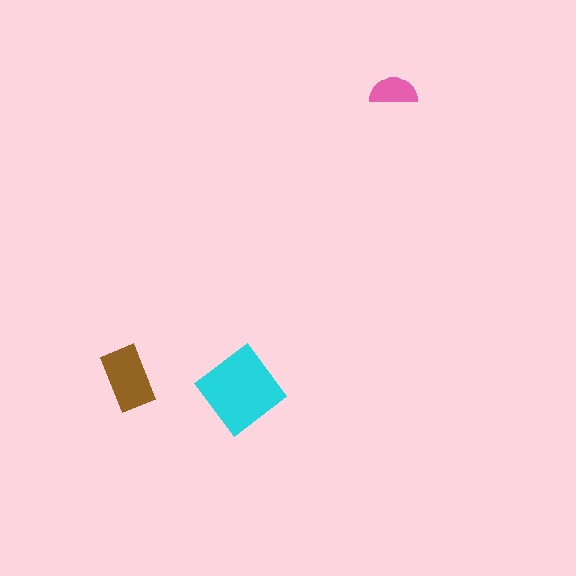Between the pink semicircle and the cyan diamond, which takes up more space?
The cyan diamond.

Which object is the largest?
The cyan diamond.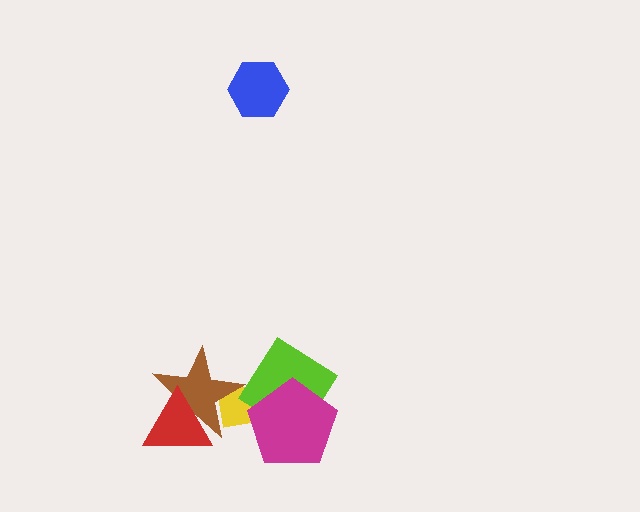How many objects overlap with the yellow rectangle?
3 objects overlap with the yellow rectangle.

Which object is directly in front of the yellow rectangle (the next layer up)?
The lime diamond is directly in front of the yellow rectangle.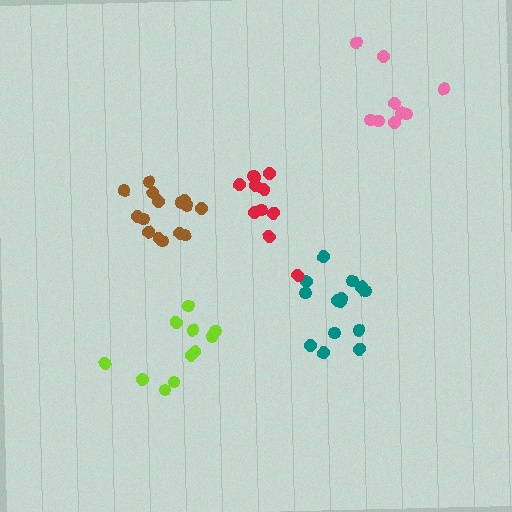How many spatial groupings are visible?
There are 5 spatial groupings.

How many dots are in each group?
Group 1: 9 dots, Group 2: 14 dots, Group 3: 11 dots, Group 4: 15 dots, Group 5: 11 dots (60 total).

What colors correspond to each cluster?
The clusters are colored: pink, teal, lime, brown, red.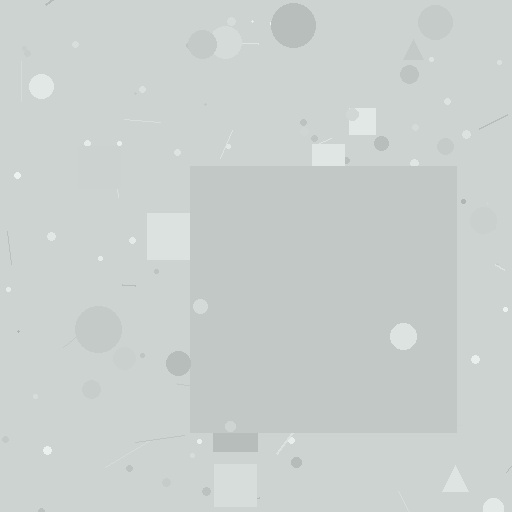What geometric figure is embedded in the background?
A square is embedded in the background.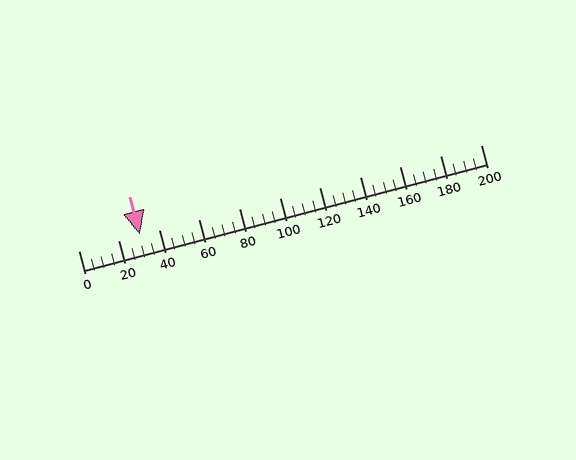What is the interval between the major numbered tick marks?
The major tick marks are spaced 20 units apart.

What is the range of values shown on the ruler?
The ruler shows values from 0 to 200.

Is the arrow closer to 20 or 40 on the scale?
The arrow is closer to 40.